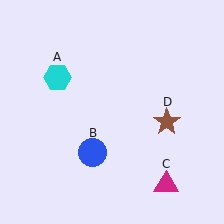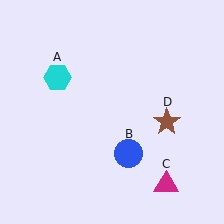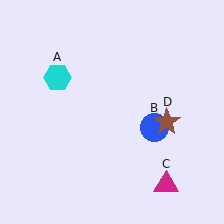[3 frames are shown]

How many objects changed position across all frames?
1 object changed position: blue circle (object B).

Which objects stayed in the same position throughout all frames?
Cyan hexagon (object A) and magenta triangle (object C) and brown star (object D) remained stationary.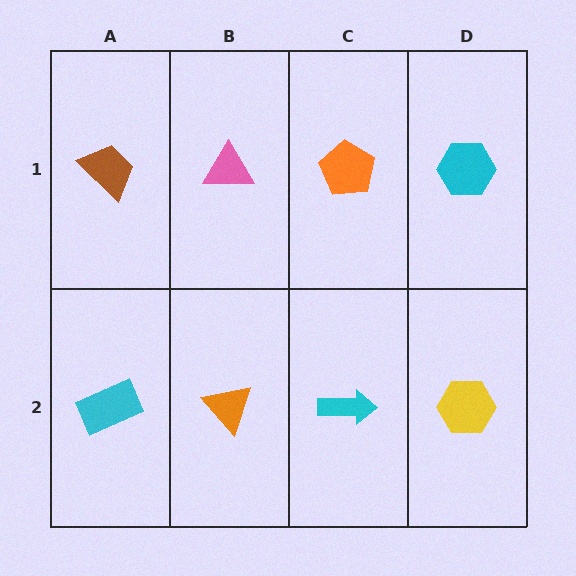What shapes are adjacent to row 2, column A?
A brown trapezoid (row 1, column A), an orange triangle (row 2, column B).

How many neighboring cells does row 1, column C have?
3.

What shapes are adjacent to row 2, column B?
A pink triangle (row 1, column B), a cyan rectangle (row 2, column A), a cyan arrow (row 2, column C).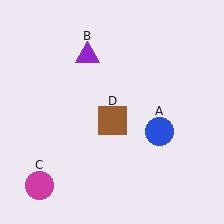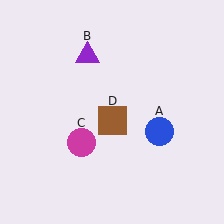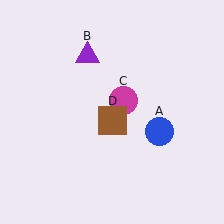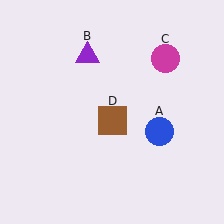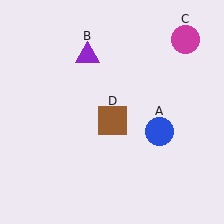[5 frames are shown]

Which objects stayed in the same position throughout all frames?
Blue circle (object A) and purple triangle (object B) and brown square (object D) remained stationary.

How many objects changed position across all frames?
1 object changed position: magenta circle (object C).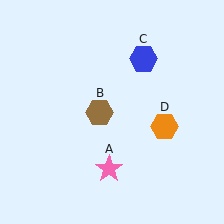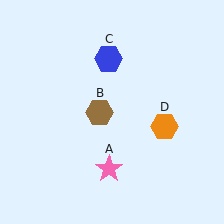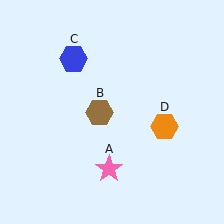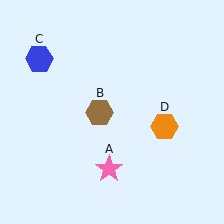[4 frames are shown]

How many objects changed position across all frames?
1 object changed position: blue hexagon (object C).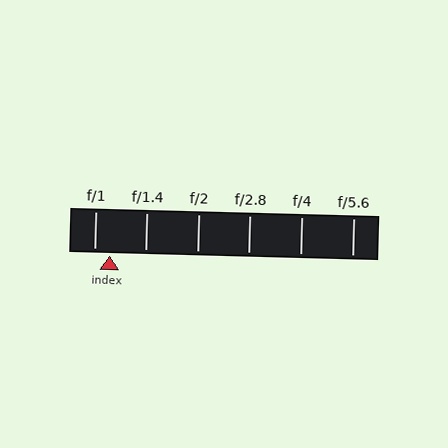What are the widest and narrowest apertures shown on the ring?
The widest aperture shown is f/1 and the narrowest is f/5.6.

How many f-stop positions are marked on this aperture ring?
There are 6 f-stop positions marked.